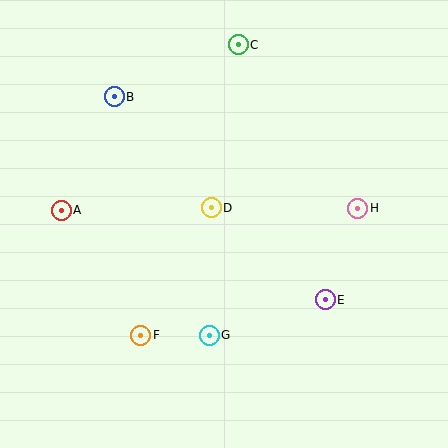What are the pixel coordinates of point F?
Point F is at (141, 335).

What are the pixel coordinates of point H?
Point H is at (358, 208).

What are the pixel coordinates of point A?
Point A is at (61, 210).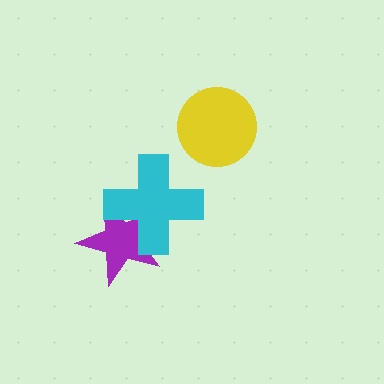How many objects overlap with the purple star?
1 object overlaps with the purple star.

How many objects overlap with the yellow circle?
0 objects overlap with the yellow circle.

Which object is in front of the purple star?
The cyan cross is in front of the purple star.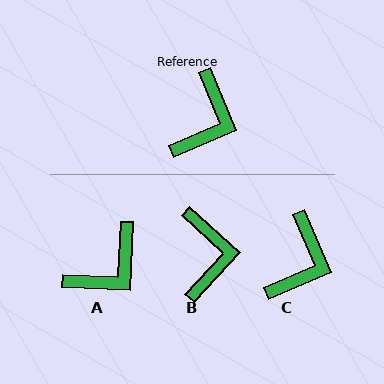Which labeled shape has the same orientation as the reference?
C.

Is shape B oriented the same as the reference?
No, it is off by about 25 degrees.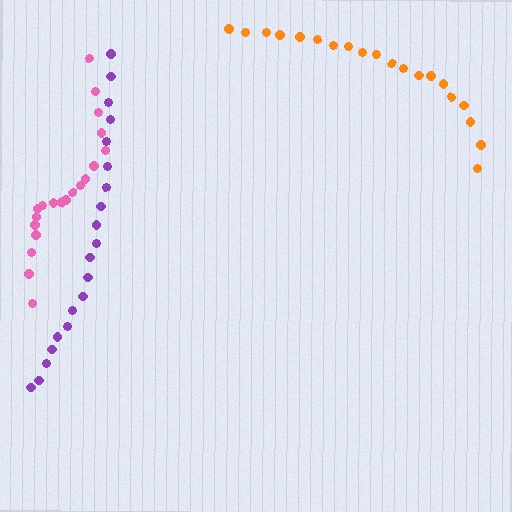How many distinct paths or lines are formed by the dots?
There are 3 distinct paths.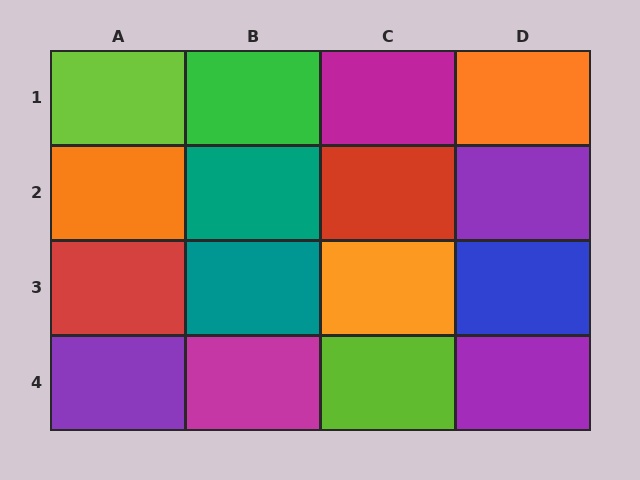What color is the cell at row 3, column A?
Red.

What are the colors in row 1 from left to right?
Lime, green, magenta, orange.